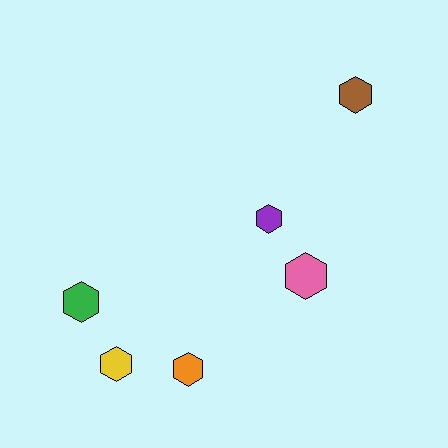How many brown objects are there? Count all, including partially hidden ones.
There is 1 brown object.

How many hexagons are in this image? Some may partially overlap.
There are 6 hexagons.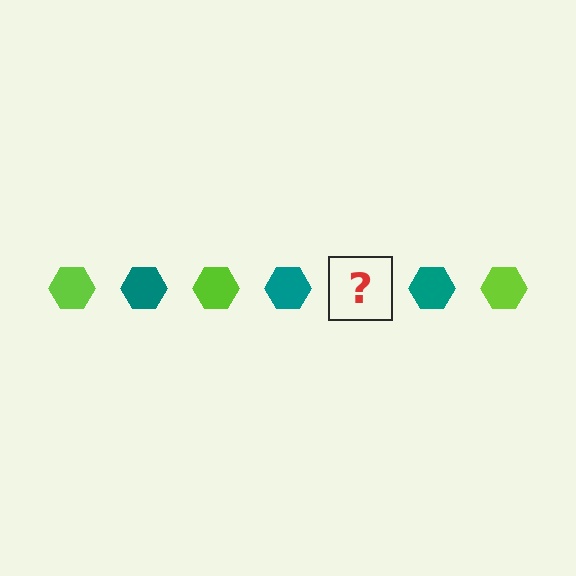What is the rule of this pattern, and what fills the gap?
The rule is that the pattern cycles through lime, teal hexagons. The gap should be filled with a lime hexagon.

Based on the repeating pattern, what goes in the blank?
The blank should be a lime hexagon.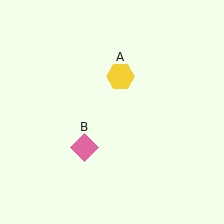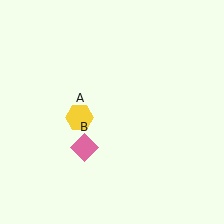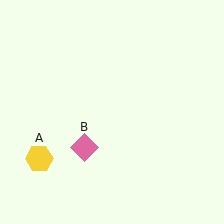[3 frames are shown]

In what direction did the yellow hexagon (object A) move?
The yellow hexagon (object A) moved down and to the left.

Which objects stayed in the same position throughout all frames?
Pink diamond (object B) remained stationary.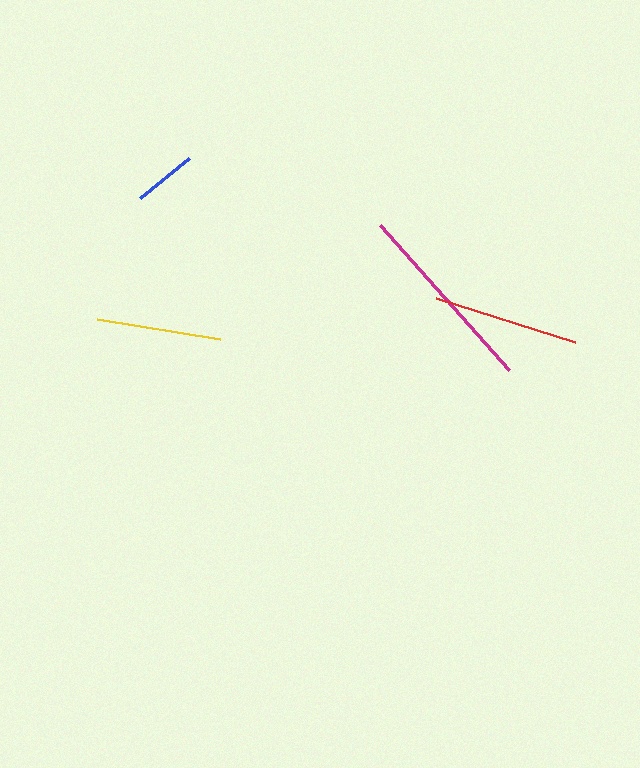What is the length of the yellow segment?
The yellow segment is approximately 125 pixels long.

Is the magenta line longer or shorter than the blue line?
The magenta line is longer than the blue line.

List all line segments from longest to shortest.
From longest to shortest: magenta, red, yellow, blue.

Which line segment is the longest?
The magenta line is the longest at approximately 194 pixels.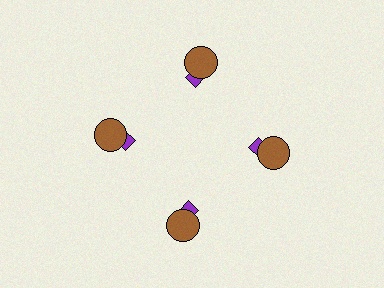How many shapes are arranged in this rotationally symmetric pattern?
There are 8 shapes, arranged in 4 groups of 2.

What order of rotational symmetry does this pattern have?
This pattern has 4-fold rotational symmetry.